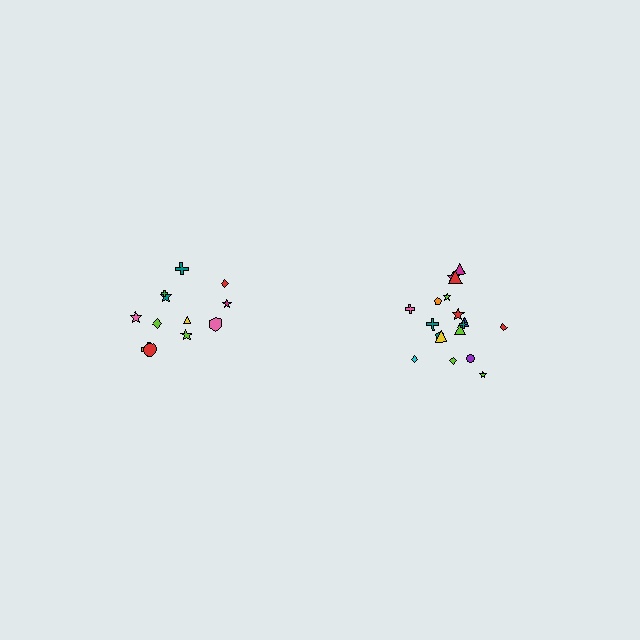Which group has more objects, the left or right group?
The right group.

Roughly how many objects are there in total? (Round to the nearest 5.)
Roughly 30 objects in total.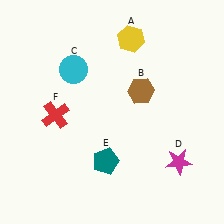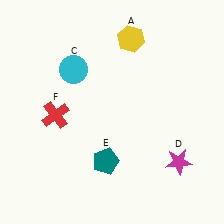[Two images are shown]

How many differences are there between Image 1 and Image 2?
There is 1 difference between the two images.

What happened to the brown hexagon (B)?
The brown hexagon (B) was removed in Image 2. It was in the top-right area of Image 1.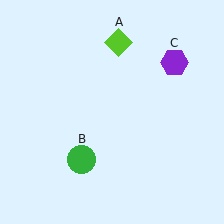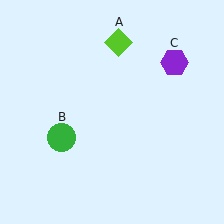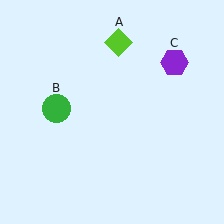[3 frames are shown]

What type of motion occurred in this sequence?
The green circle (object B) rotated clockwise around the center of the scene.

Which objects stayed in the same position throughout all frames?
Lime diamond (object A) and purple hexagon (object C) remained stationary.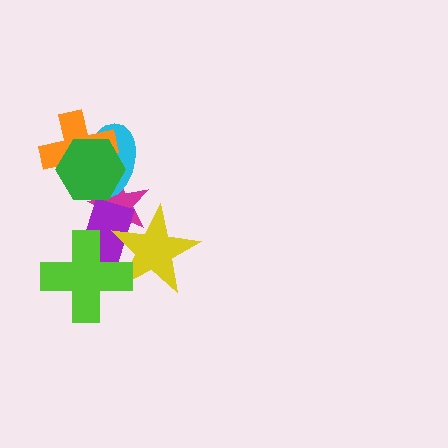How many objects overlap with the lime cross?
2 objects overlap with the lime cross.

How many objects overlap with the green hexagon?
3 objects overlap with the green hexagon.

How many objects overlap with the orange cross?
2 objects overlap with the orange cross.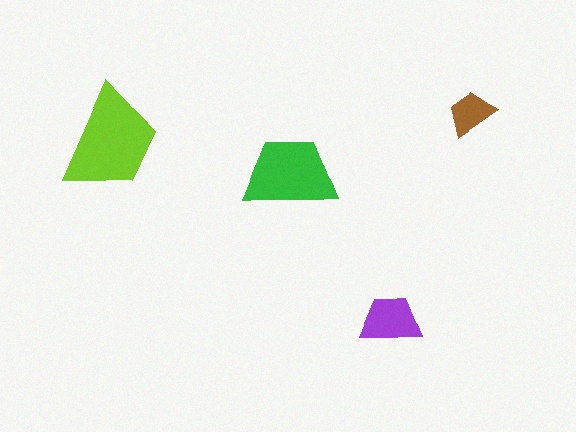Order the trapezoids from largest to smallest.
the lime one, the green one, the purple one, the brown one.